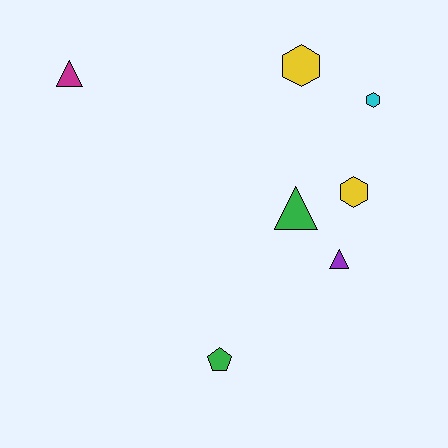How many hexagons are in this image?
There are 3 hexagons.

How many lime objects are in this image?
There are no lime objects.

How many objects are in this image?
There are 7 objects.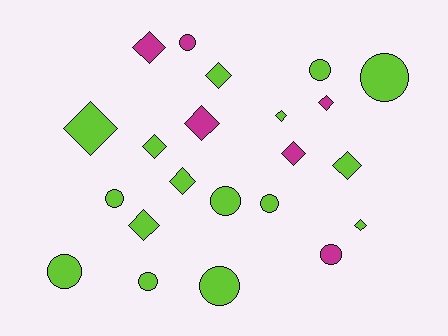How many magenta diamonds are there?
There are 4 magenta diamonds.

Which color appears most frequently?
Lime, with 16 objects.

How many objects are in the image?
There are 22 objects.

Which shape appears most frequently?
Diamond, with 12 objects.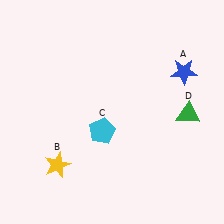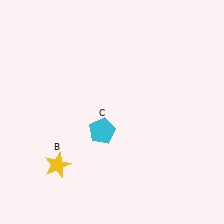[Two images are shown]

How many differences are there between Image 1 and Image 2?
There are 2 differences between the two images.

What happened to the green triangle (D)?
The green triangle (D) was removed in Image 2. It was in the bottom-right area of Image 1.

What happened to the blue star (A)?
The blue star (A) was removed in Image 2. It was in the top-right area of Image 1.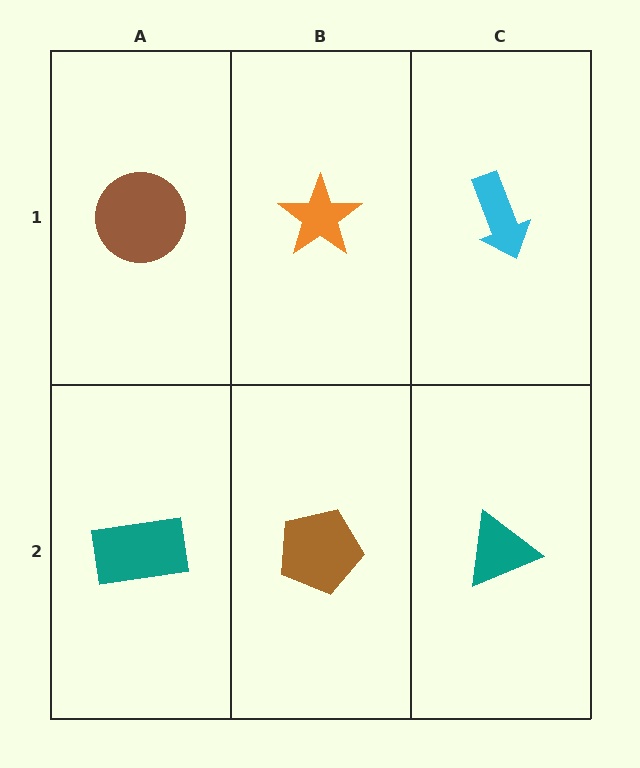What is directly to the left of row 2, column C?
A brown pentagon.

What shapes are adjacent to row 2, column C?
A cyan arrow (row 1, column C), a brown pentagon (row 2, column B).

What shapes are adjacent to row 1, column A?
A teal rectangle (row 2, column A), an orange star (row 1, column B).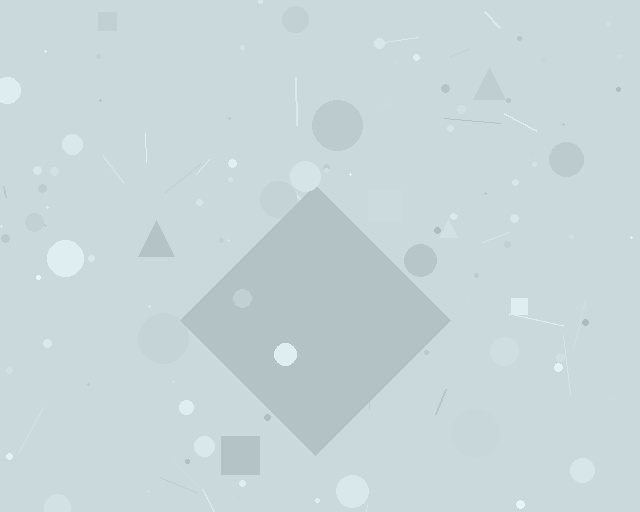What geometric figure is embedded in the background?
A diamond is embedded in the background.